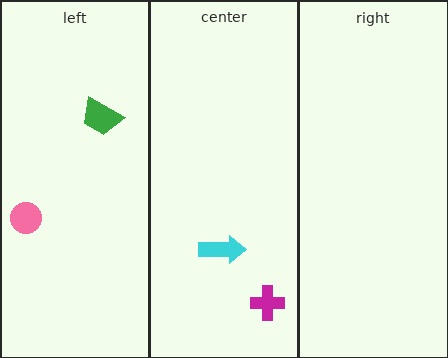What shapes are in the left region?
The green trapezoid, the pink circle.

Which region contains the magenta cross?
The center region.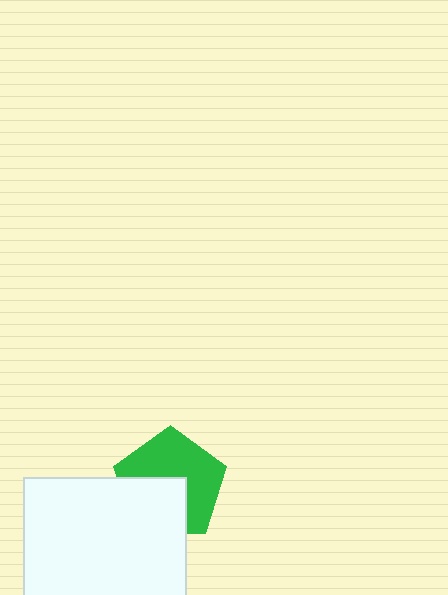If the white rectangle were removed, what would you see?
You would see the complete green pentagon.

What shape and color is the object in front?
The object in front is a white rectangle.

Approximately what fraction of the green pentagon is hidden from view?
Roughly 40% of the green pentagon is hidden behind the white rectangle.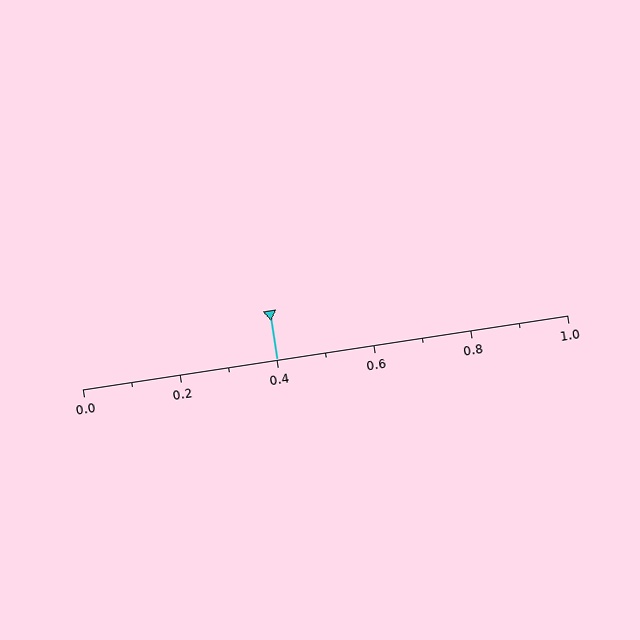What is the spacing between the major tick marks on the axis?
The major ticks are spaced 0.2 apart.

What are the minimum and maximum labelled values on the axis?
The axis runs from 0.0 to 1.0.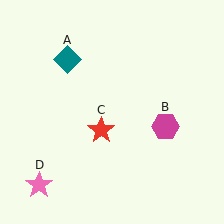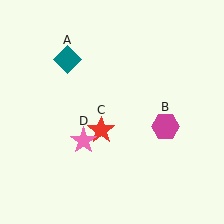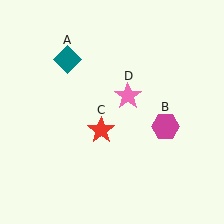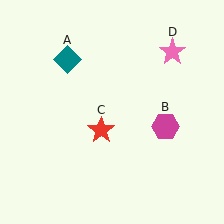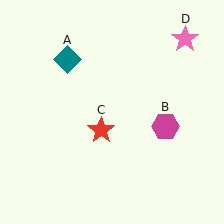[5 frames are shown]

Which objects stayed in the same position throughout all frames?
Teal diamond (object A) and magenta hexagon (object B) and red star (object C) remained stationary.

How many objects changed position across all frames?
1 object changed position: pink star (object D).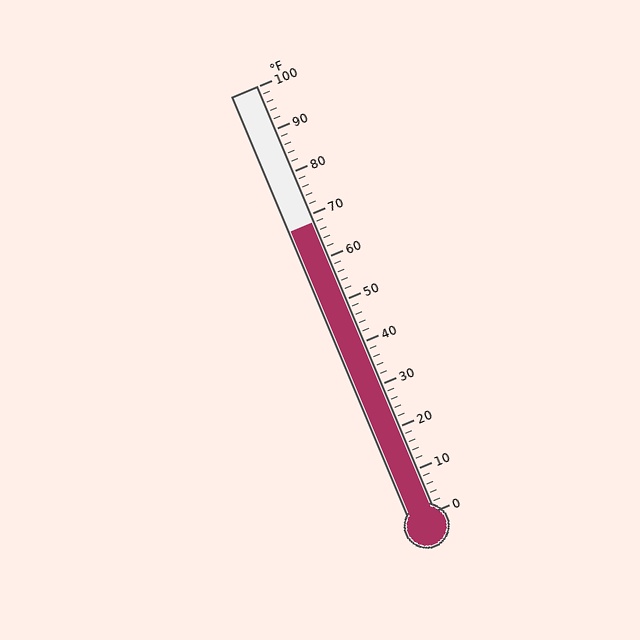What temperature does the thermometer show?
The thermometer shows approximately 68°F.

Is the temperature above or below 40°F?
The temperature is above 40°F.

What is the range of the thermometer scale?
The thermometer scale ranges from 0°F to 100°F.